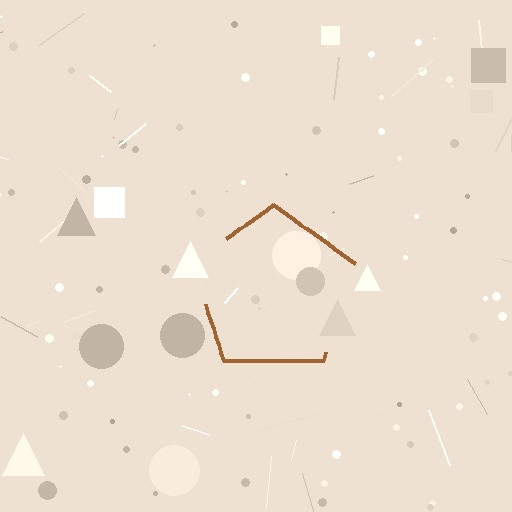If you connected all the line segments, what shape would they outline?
They would outline a pentagon.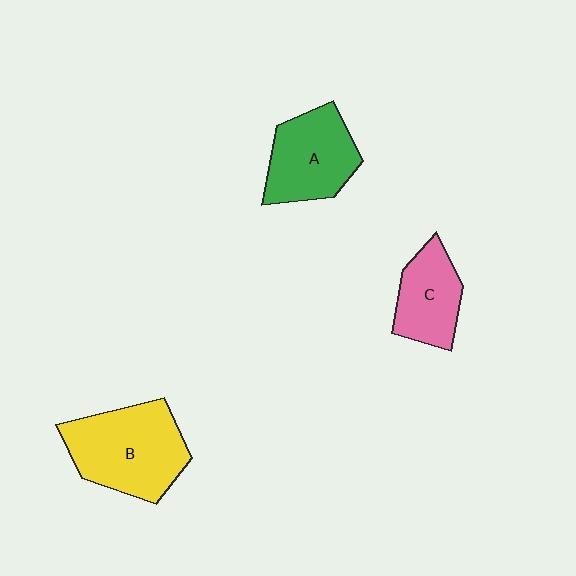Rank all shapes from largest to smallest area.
From largest to smallest: B (yellow), A (green), C (pink).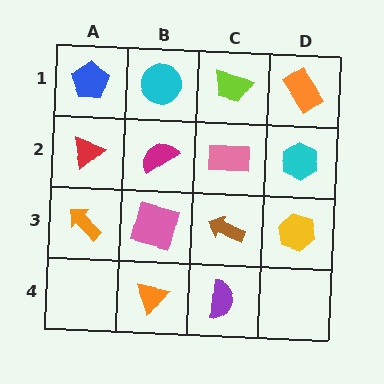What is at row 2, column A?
A red triangle.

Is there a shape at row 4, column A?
No, that cell is empty.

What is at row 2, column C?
A pink rectangle.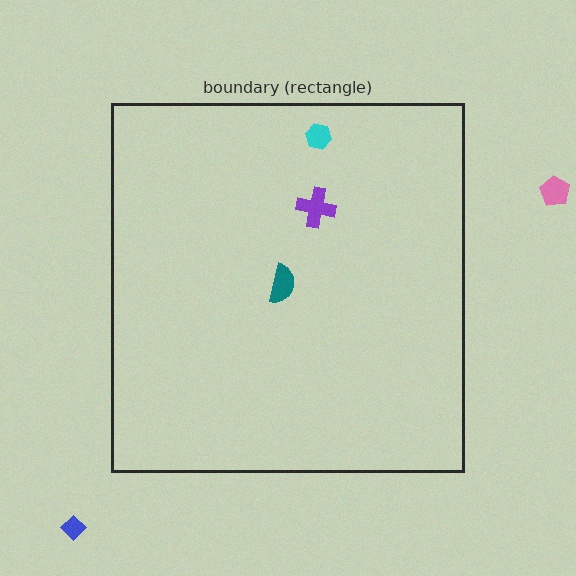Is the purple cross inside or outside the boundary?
Inside.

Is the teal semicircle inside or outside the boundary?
Inside.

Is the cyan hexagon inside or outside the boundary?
Inside.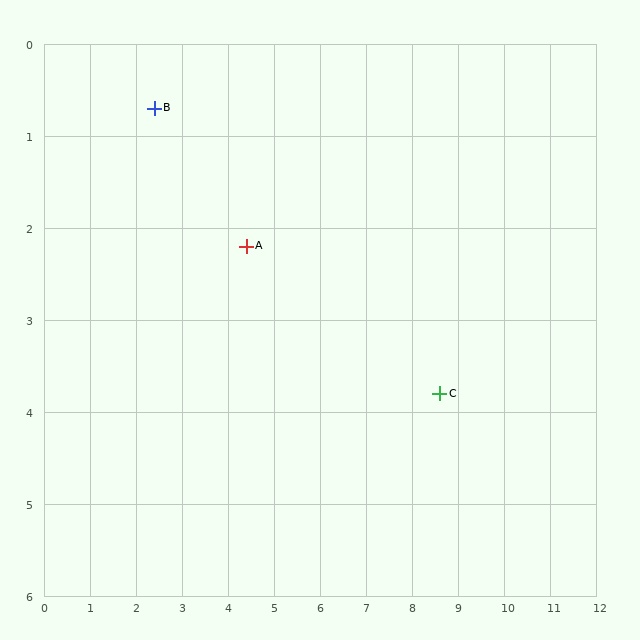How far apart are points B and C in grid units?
Points B and C are about 6.9 grid units apart.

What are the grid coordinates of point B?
Point B is at approximately (2.4, 0.7).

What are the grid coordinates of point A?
Point A is at approximately (4.4, 2.2).